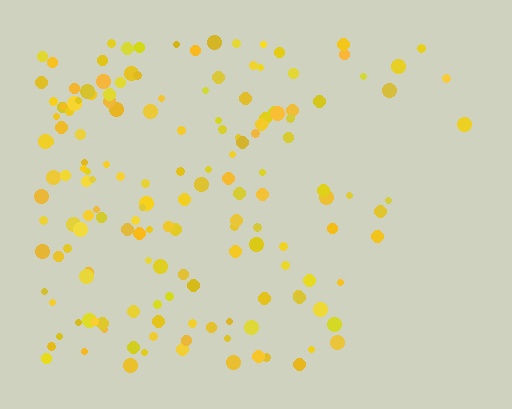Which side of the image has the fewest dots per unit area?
The right.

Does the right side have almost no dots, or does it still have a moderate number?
Still a moderate number, just noticeably fewer than the left.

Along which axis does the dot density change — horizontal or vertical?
Horizontal.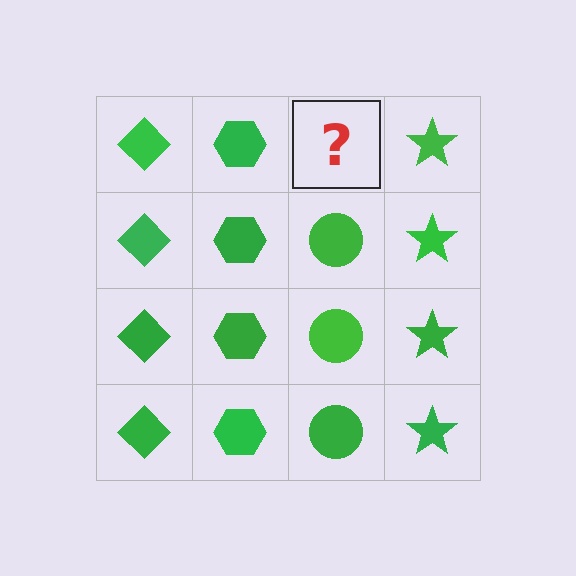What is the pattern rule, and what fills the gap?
The rule is that each column has a consistent shape. The gap should be filled with a green circle.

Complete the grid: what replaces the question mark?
The question mark should be replaced with a green circle.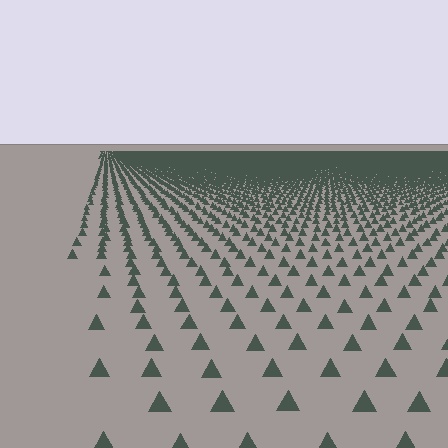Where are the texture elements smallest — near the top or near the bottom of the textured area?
Near the top.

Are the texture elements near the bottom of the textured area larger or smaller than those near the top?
Larger. Near the bottom, elements are closer to the viewer and appear at a bigger on-screen size.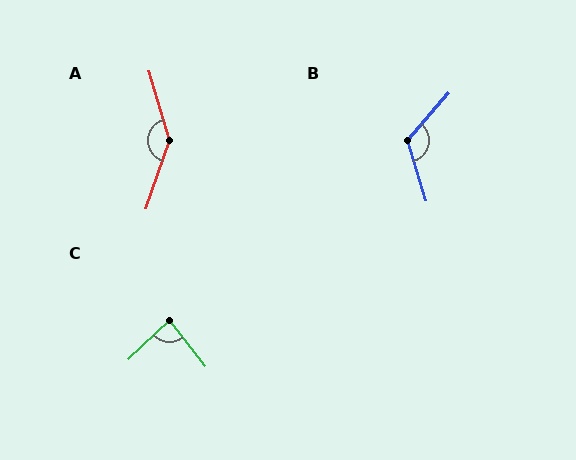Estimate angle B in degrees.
Approximately 122 degrees.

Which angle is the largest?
A, at approximately 145 degrees.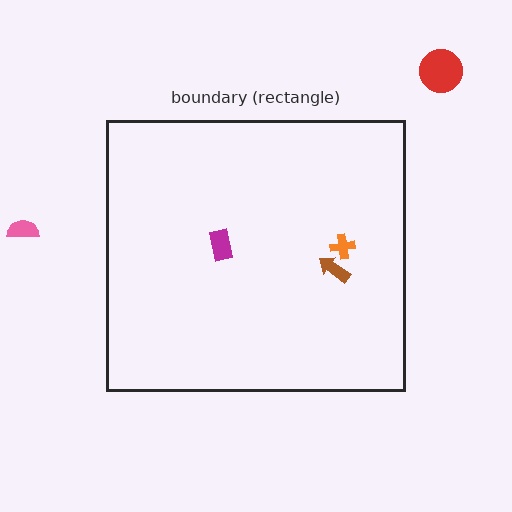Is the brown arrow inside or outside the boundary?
Inside.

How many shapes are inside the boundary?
3 inside, 2 outside.